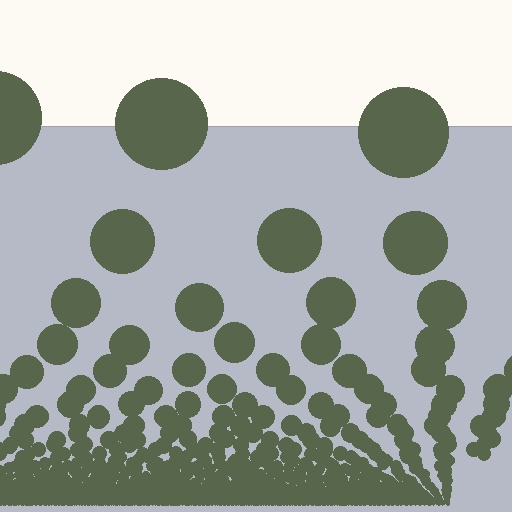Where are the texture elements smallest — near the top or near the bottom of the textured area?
Near the bottom.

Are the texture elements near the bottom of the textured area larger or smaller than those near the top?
Smaller. The gradient is inverted — elements near the bottom are smaller and denser.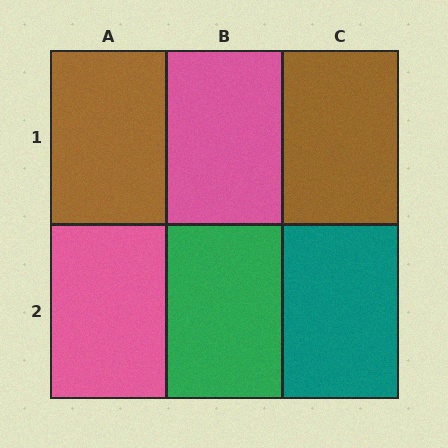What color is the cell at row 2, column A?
Pink.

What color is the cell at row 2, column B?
Green.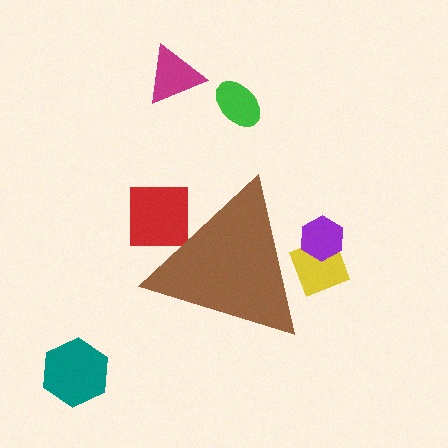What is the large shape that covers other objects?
A brown triangle.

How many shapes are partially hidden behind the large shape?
3 shapes are partially hidden.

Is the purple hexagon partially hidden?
Yes, the purple hexagon is partially hidden behind the brown triangle.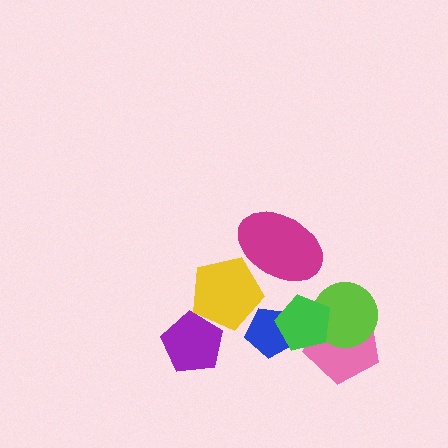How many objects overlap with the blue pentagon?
1 object overlaps with the blue pentagon.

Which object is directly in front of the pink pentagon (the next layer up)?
The lime circle is directly in front of the pink pentagon.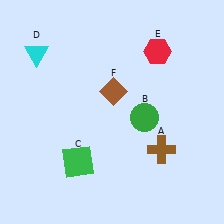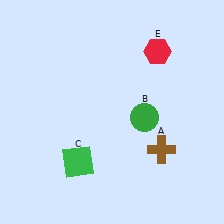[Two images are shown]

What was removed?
The cyan triangle (D), the brown diamond (F) were removed in Image 2.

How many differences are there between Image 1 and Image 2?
There are 2 differences between the two images.